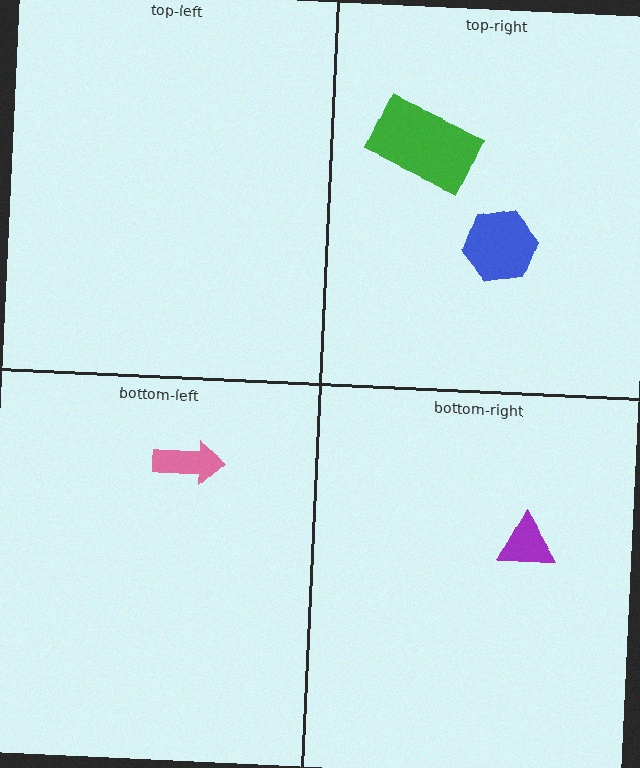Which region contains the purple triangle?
The bottom-right region.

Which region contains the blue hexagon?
The top-right region.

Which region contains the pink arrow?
The bottom-left region.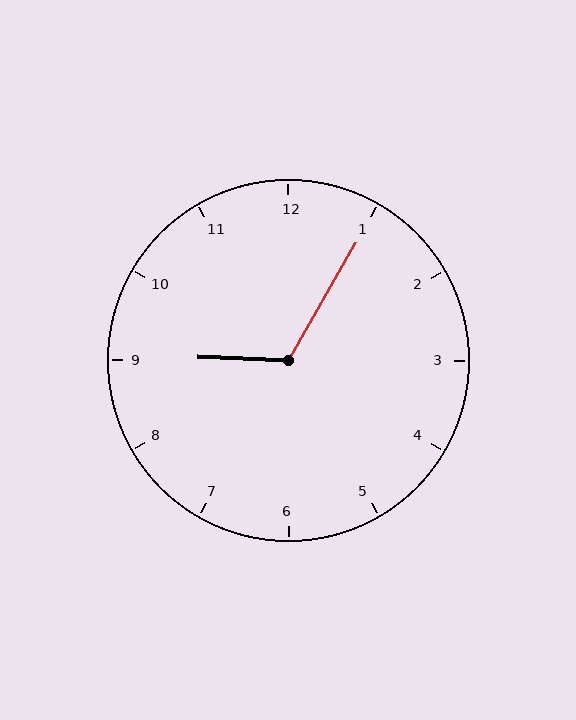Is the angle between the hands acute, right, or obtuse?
It is obtuse.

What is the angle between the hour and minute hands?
Approximately 118 degrees.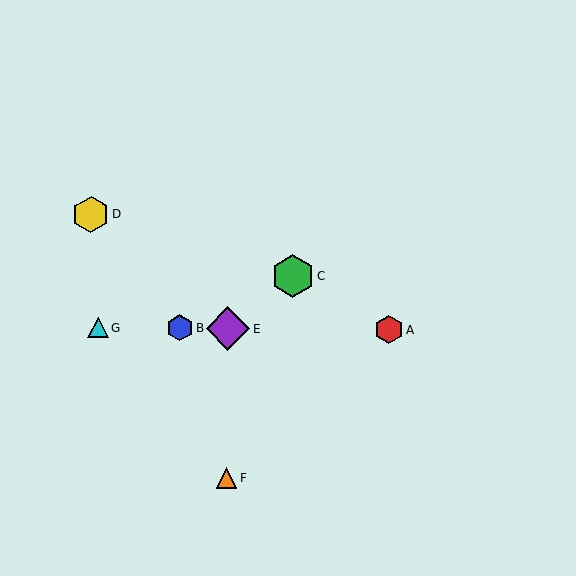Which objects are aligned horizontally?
Objects A, B, E, G are aligned horizontally.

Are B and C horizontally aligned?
No, B is at y≈328 and C is at y≈276.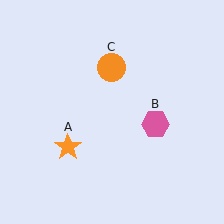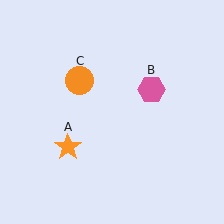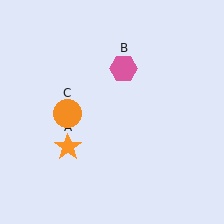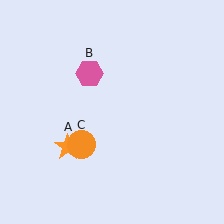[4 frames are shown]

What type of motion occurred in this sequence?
The pink hexagon (object B), orange circle (object C) rotated counterclockwise around the center of the scene.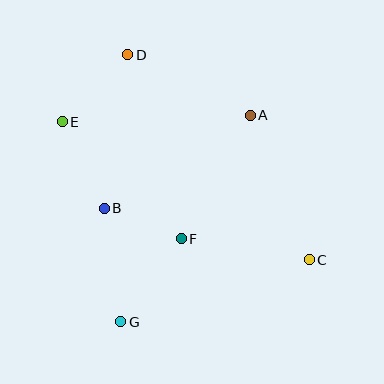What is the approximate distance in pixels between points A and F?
The distance between A and F is approximately 141 pixels.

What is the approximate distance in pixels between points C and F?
The distance between C and F is approximately 130 pixels.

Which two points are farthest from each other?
Points C and E are farthest from each other.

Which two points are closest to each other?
Points B and F are closest to each other.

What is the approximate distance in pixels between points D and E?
The distance between D and E is approximately 94 pixels.